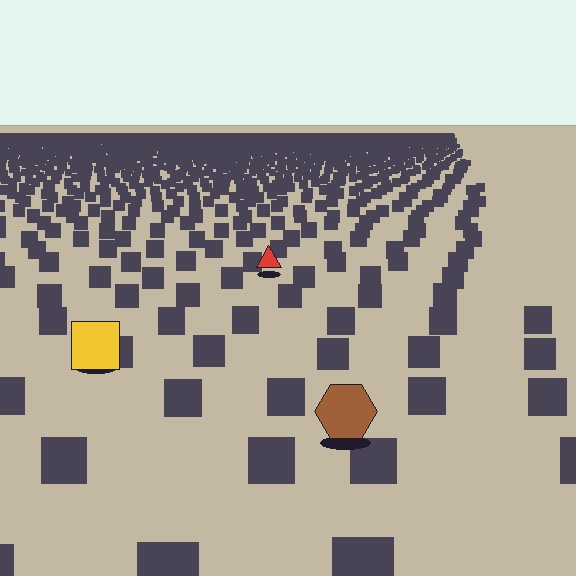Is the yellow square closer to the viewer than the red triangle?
Yes. The yellow square is closer — you can tell from the texture gradient: the ground texture is coarser near it.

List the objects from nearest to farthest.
From nearest to farthest: the brown hexagon, the yellow square, the red triangle.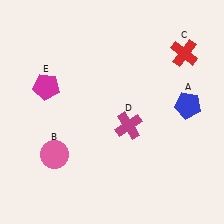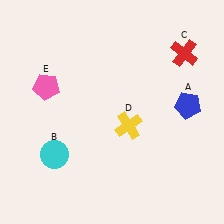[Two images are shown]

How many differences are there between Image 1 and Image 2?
There are 3 differences between the two images.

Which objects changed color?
B changed from pink to cyan. D changed from magenta to yellow. E changed from magenta to pink.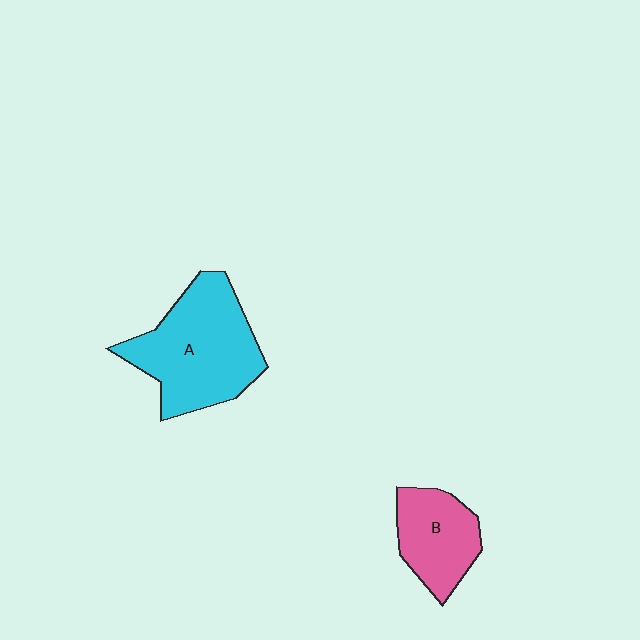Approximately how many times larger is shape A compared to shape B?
Approximately 1.8 times.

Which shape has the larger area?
Shape A (cyan).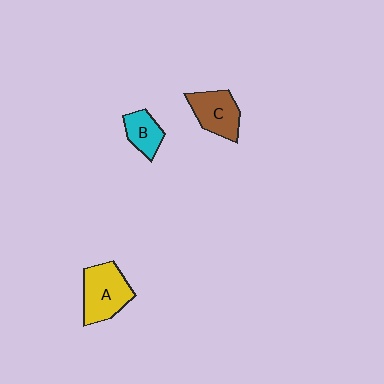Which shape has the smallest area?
Shape B (cyan).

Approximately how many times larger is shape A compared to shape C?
Approximately 1.2 times.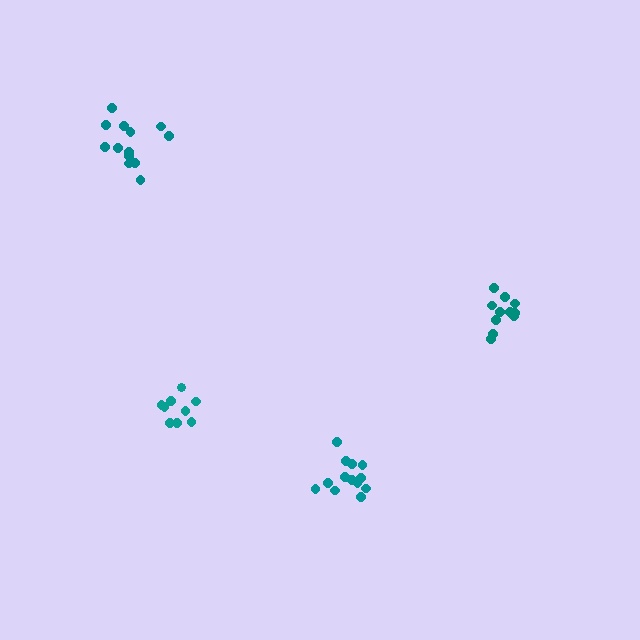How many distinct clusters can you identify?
There are 4 distinct clusters.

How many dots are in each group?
Group 1: 13 dots, Group 2: 9 dots, Group 3: 12 dots, Group 4: 14 dots (48 total).